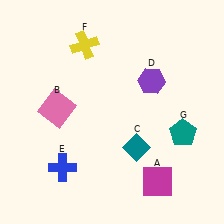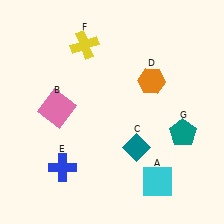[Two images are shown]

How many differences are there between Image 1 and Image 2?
There are 2 differences between the two images.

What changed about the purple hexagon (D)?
In Image 1, D is purple. In Image 2, it changed to orange.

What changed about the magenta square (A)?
In Image 1, A is magenta. In Image 2, it changed to cyan.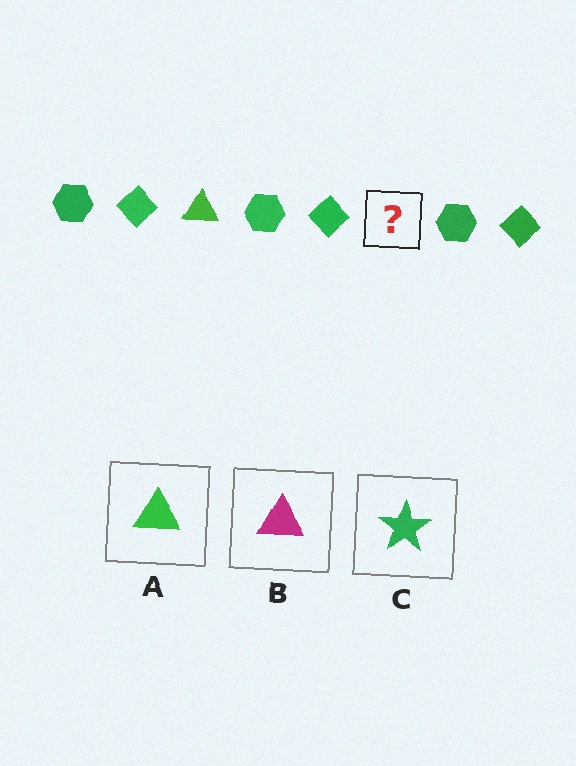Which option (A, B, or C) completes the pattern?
A.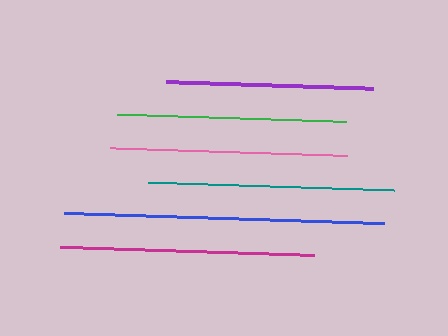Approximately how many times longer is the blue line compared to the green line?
The blue line is approximately 1.4 times the length of the green line.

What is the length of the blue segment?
The blue segment is approximately 320 pixels long.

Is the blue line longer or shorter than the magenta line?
The blue line is longer than the magenta line.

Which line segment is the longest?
The blue line is the longest at approximately 320 pixels.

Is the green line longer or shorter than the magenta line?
The magenta line is longer than the green line.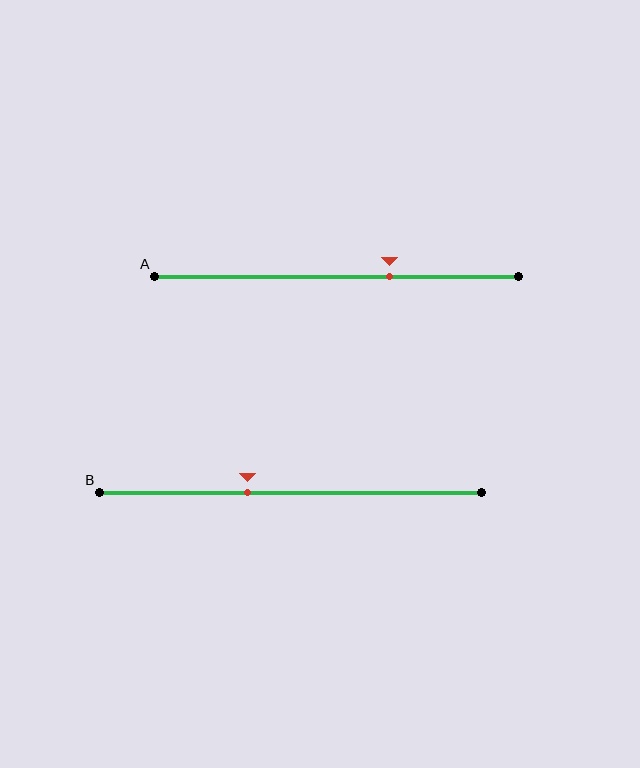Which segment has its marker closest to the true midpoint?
Segment B has its marker closest to the true midpoint.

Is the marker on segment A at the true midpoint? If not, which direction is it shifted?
No, the marker on segment A is shifted to the right by about 15% of the segment length.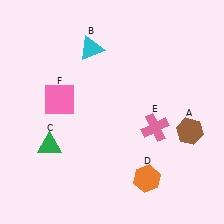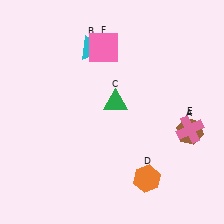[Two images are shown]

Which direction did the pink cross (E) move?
The pink cross (E) moved right.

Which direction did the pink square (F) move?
The pink square (F) moved up.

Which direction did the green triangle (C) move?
The green triangle (C) moved right.